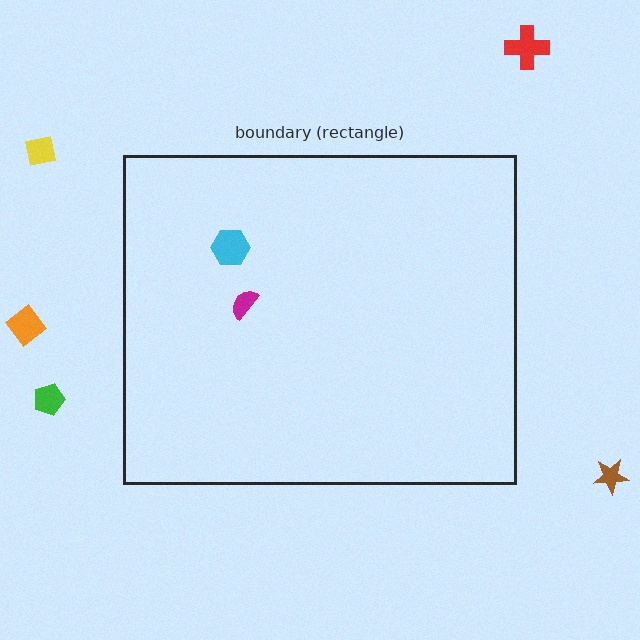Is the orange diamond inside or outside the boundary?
Outside.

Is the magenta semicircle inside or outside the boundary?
Inside.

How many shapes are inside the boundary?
2 inside, 5 outside.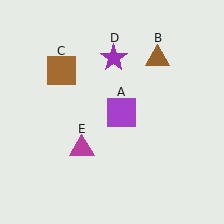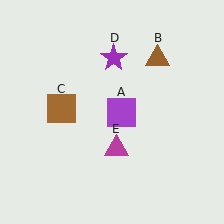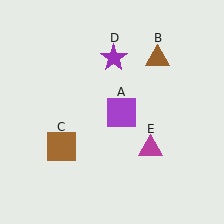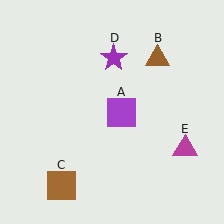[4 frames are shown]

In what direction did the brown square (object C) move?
The brown square (object C) moved down.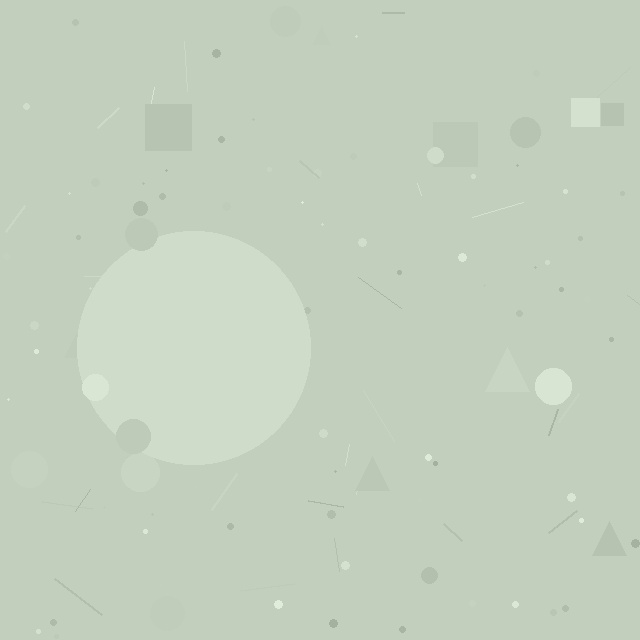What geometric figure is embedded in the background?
A circle is embedded in the background.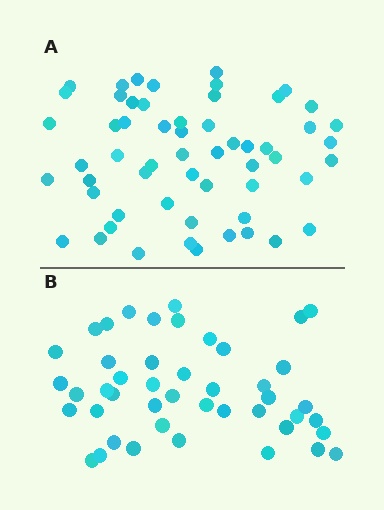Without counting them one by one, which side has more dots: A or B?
Region A (the top region) has more dots.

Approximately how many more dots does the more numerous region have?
Region A has roughly 12 or so more dots than region B.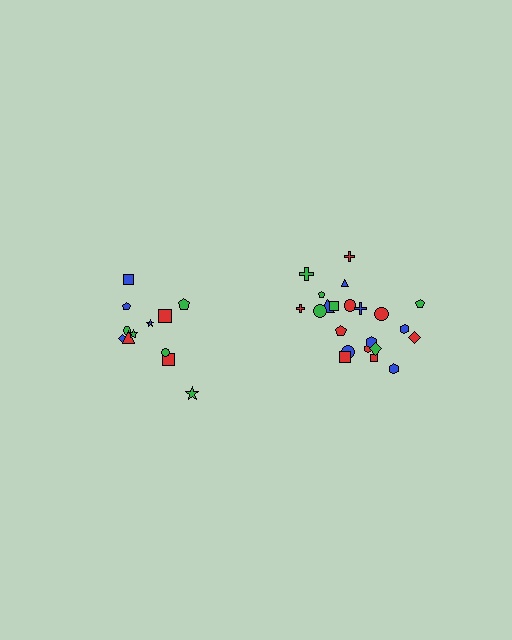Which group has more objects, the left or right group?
The right group.